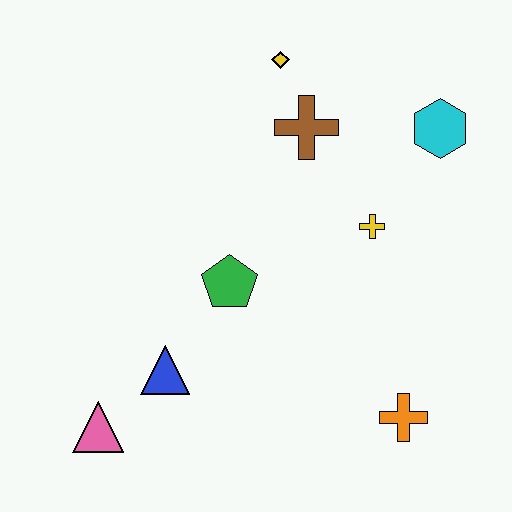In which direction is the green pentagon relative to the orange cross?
The green pentagon is to the left of the orange cross.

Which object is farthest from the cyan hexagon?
The pink triangle is farthest from the cyan hexagon.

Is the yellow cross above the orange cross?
Yes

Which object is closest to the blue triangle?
The pink triangle is closest to the blue triangle.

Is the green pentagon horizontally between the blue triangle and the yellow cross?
Yes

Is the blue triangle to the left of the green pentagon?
Yes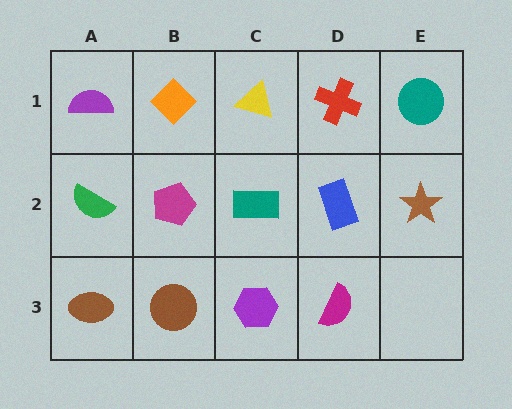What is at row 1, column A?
A purple semicircle.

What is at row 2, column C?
A teal rectangle.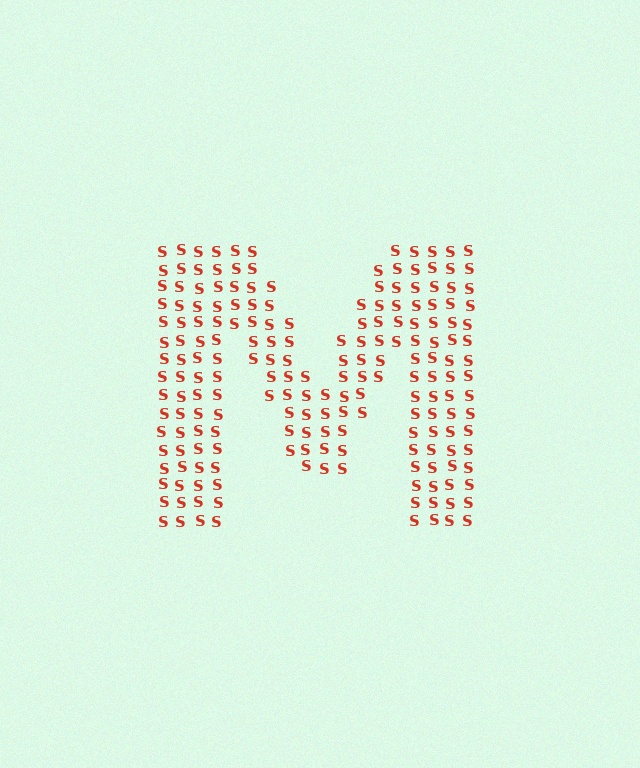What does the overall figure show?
The overall figure shows the letter M.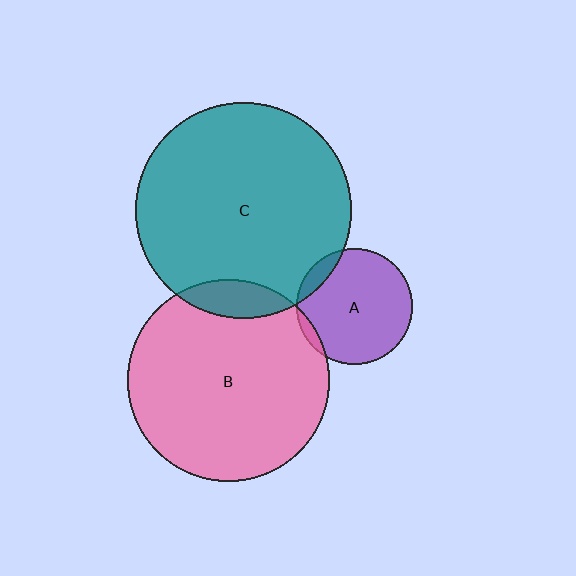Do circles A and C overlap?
Yes.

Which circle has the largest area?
Circle C (teal).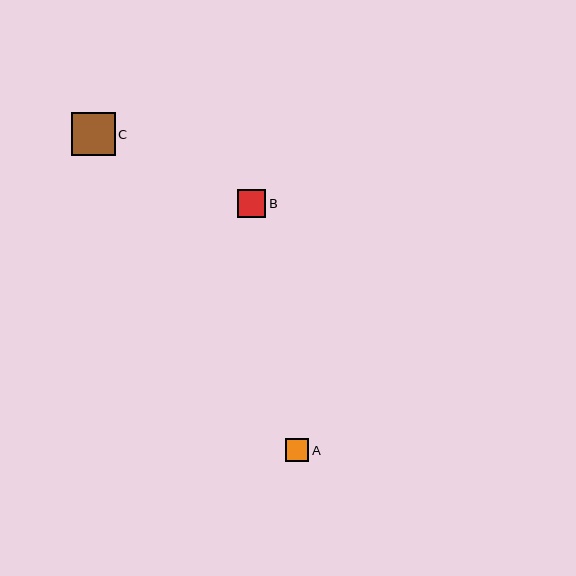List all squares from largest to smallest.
From largest to smallest: C, B, A.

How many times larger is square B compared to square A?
Square B is approximately 1.2 times the size of square A.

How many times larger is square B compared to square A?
Square B is approximately 1.2 times the size of square A.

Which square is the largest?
Square C is the largest with a size of approximately 43 pixels.